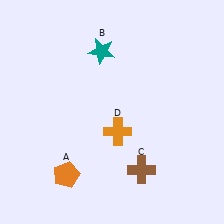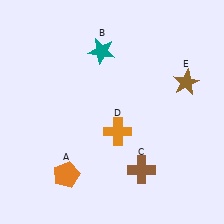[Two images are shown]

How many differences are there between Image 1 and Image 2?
There is 1 difference between the two images.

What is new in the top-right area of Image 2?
A brown star (E) was added in the top-right area of Image 2.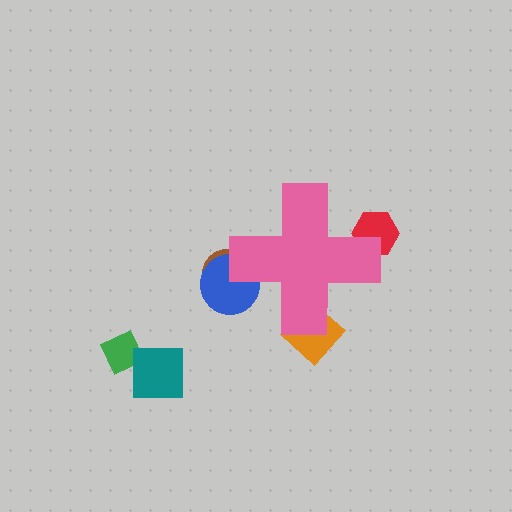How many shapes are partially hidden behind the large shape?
4 shapes are partially hidden.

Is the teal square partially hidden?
No, the teal square is fully visible.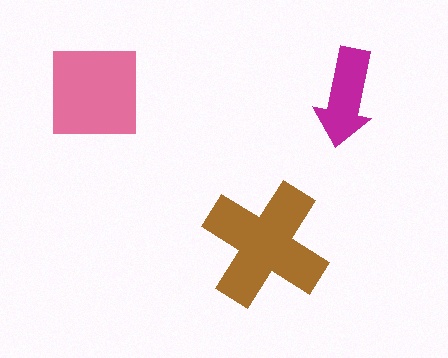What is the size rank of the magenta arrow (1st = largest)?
3rd.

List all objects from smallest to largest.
The magenta arrow, the pink square, the brown cross.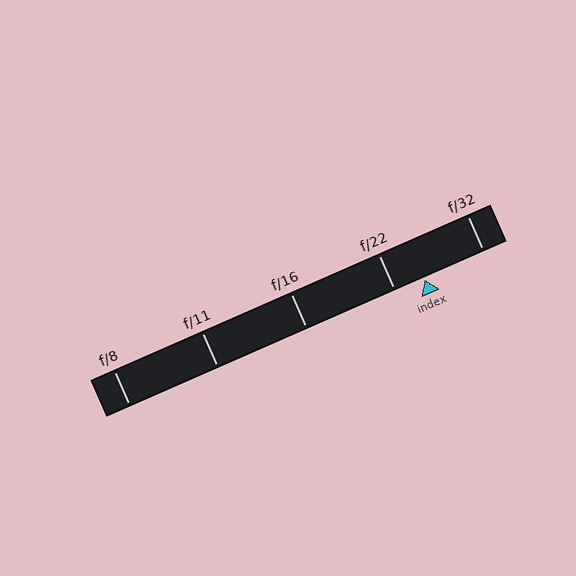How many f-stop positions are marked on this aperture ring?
There are 5 f-stop positions marked.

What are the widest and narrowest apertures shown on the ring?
The widest aperture shown is f/8 and the narrowest is f/32.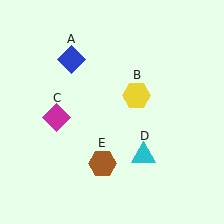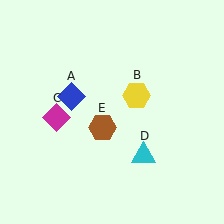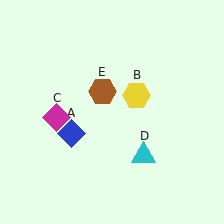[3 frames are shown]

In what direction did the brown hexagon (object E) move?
The brown hexagon (object E) moved up.